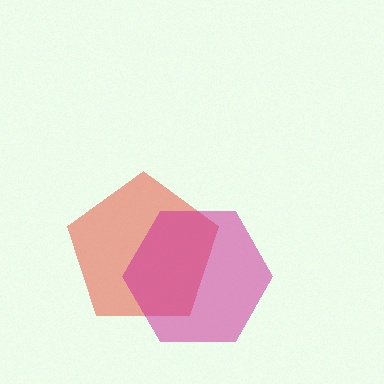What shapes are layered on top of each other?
The layered shapes are: a red pentagon, a magenta hexagon.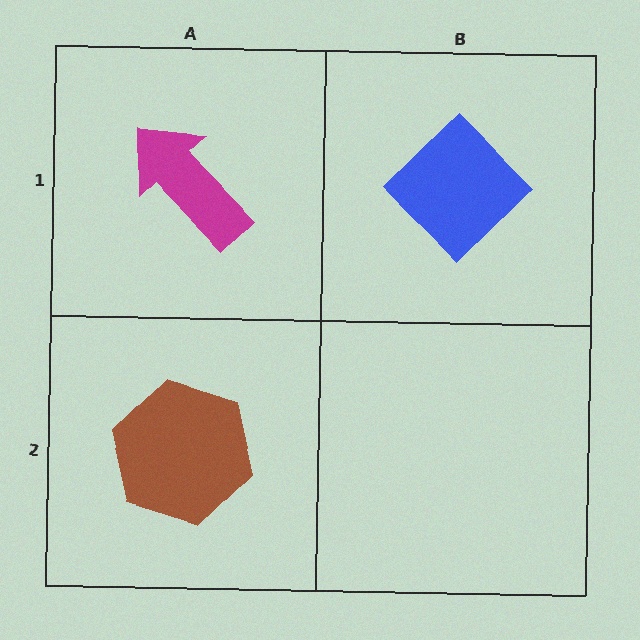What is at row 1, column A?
A magenta arrow.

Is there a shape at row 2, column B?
No, that cell is empty.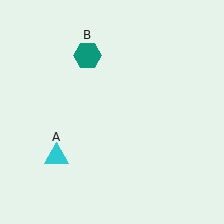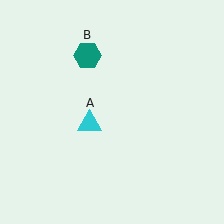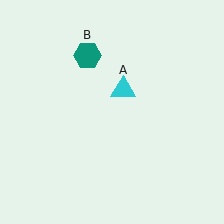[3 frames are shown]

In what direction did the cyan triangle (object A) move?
The cyan triangle (object A) moved up and to the right.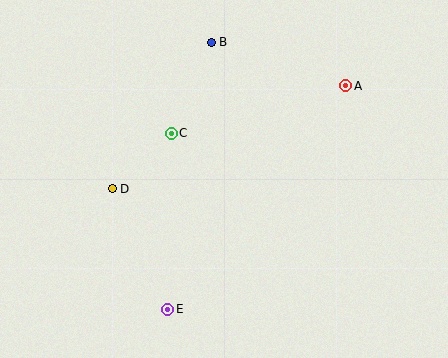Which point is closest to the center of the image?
Point C at (171, 133) is closest to the center.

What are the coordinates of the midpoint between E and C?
The midpoint between E and C is at (170, 221).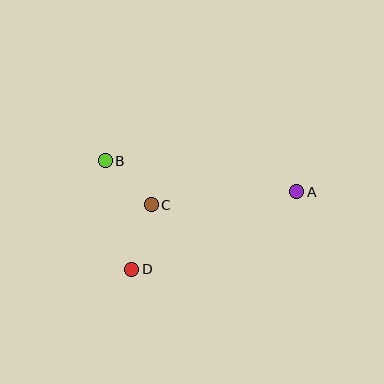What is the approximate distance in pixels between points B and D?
The distance between B and D is approximately 112 pixels.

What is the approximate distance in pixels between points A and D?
The distance between A and D is approximately 182 pixels.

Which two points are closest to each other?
Points B and C are closest to each other.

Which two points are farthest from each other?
Points A and B are farthest from each other.